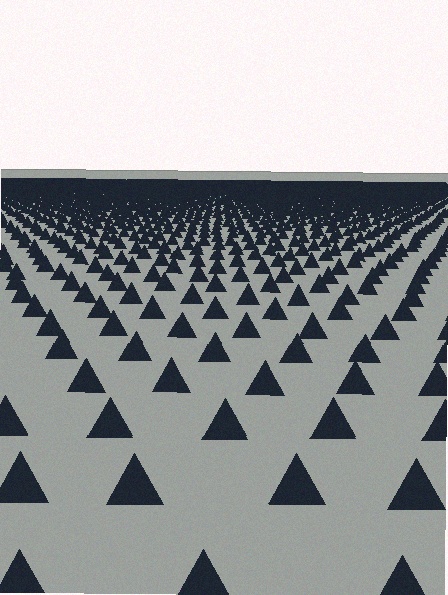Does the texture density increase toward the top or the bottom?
Density increases toward the top.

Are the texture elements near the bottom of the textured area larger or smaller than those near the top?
Larger. Near the bottom, elements are closer to the viewer and appear at a bigger on-screen size.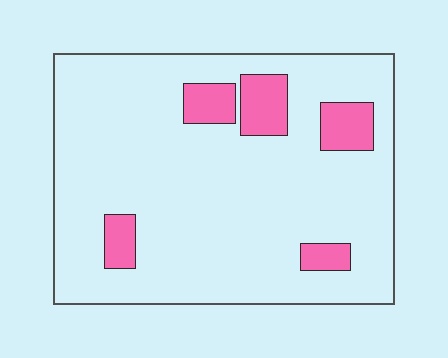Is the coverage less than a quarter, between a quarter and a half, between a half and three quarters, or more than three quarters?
Less than a quarter.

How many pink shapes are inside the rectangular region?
5.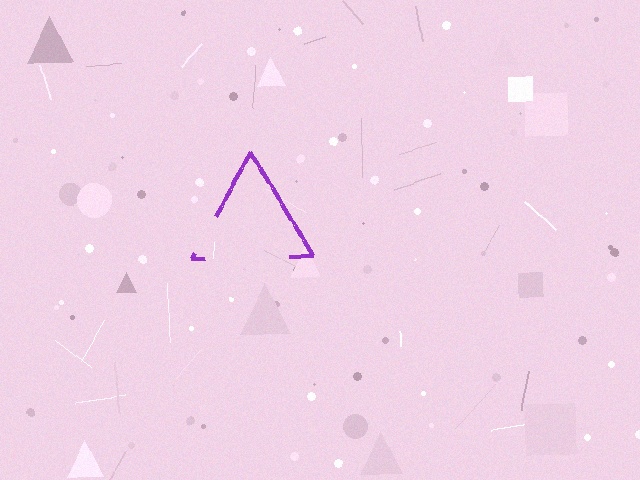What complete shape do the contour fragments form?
The contour fragments form a triangle.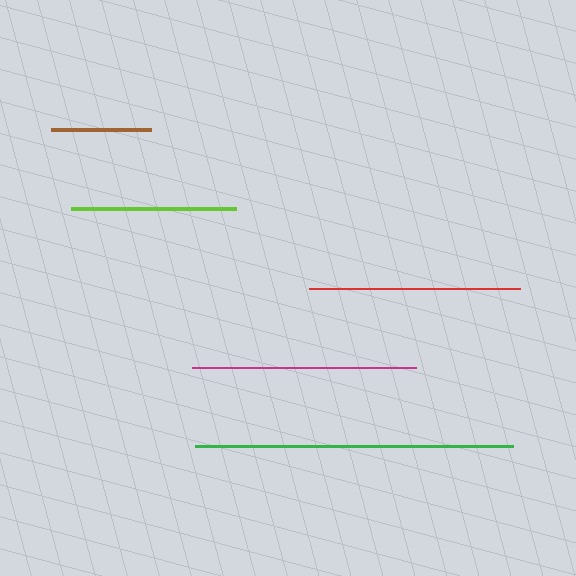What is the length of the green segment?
The green segment is approximately 319 pixels long.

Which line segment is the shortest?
The brown line is the shortest at approximately 101 pixels.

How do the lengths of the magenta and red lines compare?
The magenta and red lines are approximately the same length.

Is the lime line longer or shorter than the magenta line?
The magenta line is longer than the lime line.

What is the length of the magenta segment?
The magenta segment is approximately 224 pixels long.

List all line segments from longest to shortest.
From longest to shortest: green, magenta, red, lime, brown.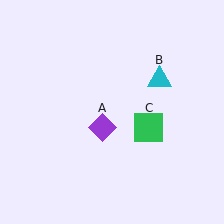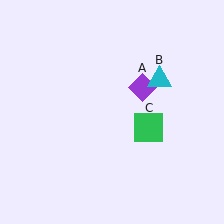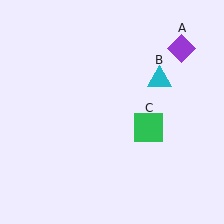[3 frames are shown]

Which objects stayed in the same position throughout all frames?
Cyan triangle (object B) and green square (object C) remained stationary.